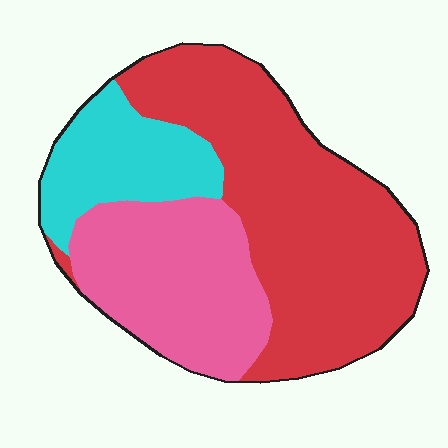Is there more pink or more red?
Red.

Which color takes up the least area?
Cyan, at roughly 20%.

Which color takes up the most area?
Red, at roughly 55%.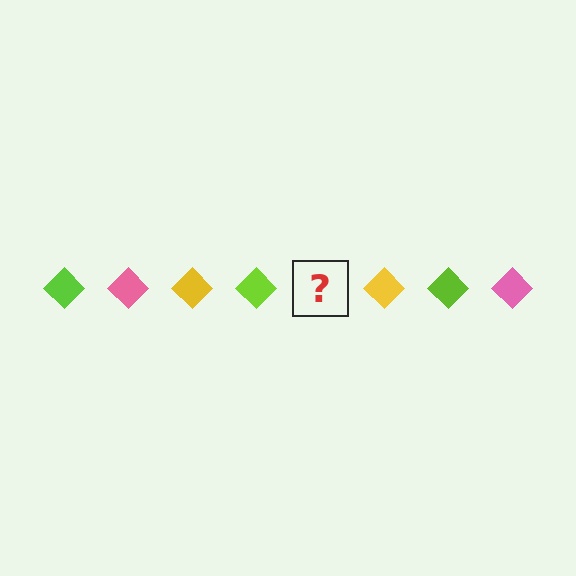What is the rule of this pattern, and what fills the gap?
The rule is that the pattern cycles through lime, pink, yellow diamonds. The gap should be filled with a pink diamond.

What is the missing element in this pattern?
The missing element is a pink diamond.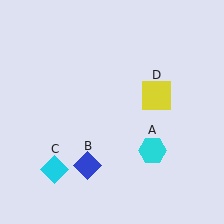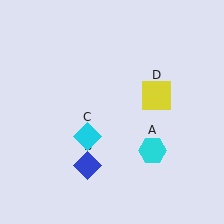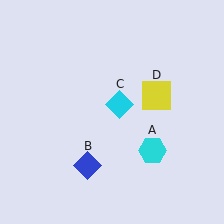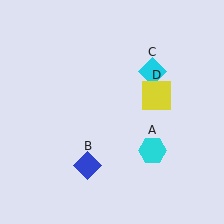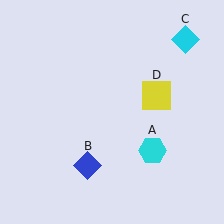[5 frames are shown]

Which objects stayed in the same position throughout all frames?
Cyan hexagon (object A) and blue diamond (object B) and yellow square (object D) remained stationary.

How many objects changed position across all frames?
1 object changed position: cyan diamond (object C).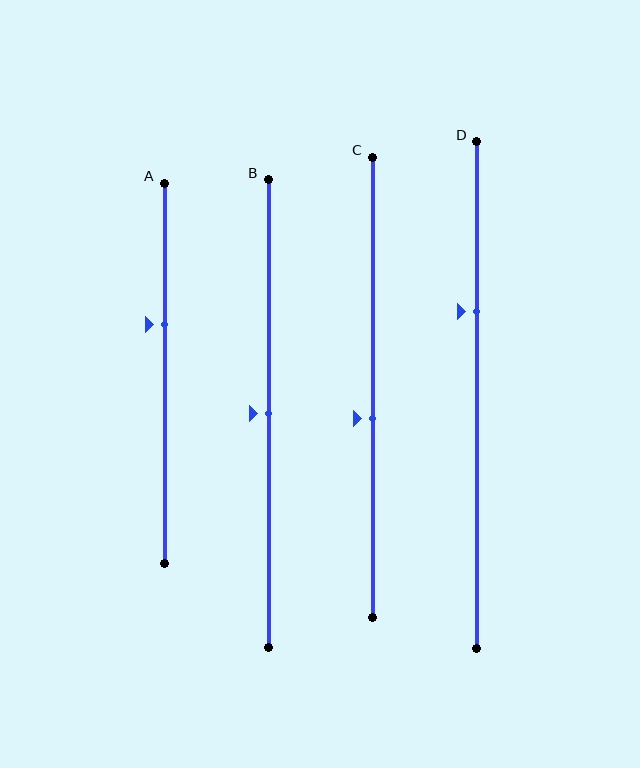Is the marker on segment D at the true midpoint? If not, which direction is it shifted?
No, the marker on segment D is shifted upward by about 16% of the segment length.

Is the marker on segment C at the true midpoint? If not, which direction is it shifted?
No, the marker on segment C is shifted downward by about 7% of the segment length.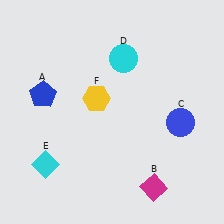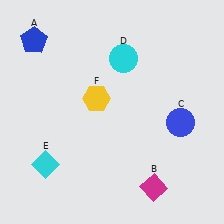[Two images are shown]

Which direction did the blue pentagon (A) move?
The blue pentagon (A) moved up.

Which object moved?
The blue pentagon (A) moved up.